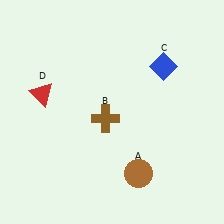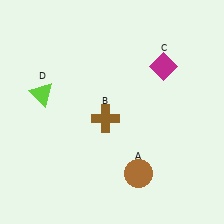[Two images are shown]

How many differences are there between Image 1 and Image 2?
There are 2 differences between the two images.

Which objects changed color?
C changed from blue to magenta. D changed from red to lime.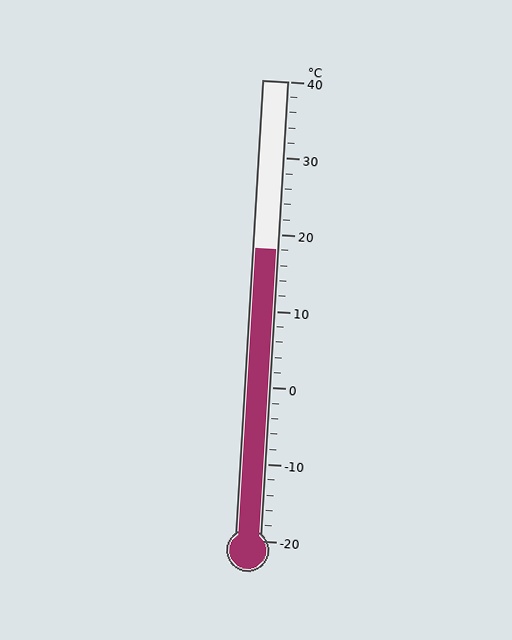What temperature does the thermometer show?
The thermometer shows approximately 18°C.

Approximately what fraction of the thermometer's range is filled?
The thermometer is filled to approximately 65% of its range.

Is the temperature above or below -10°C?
The temperature is above -10°C.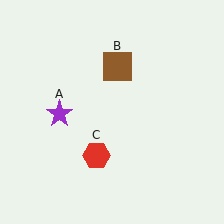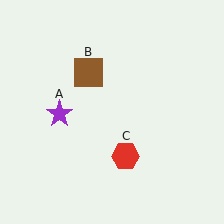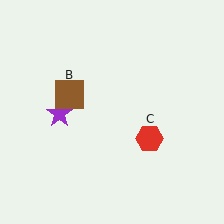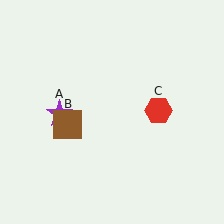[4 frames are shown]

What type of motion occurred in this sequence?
The brown square (object B), red hexagon (object C) rotated counterclockwise around the center of the scene.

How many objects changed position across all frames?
2 objects changed position: brown square (object B), red hexagon (object C).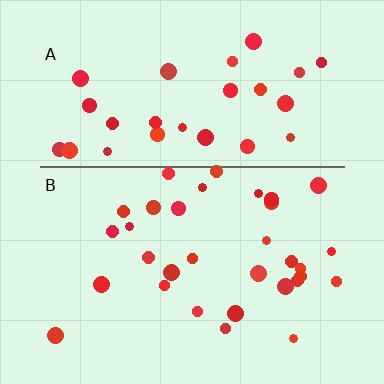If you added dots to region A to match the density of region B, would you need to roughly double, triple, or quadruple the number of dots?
Approximately double.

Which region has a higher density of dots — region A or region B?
B (the bottom).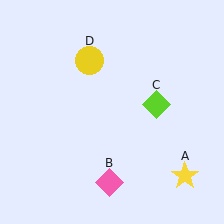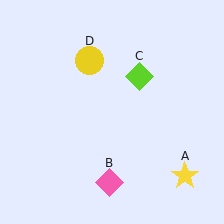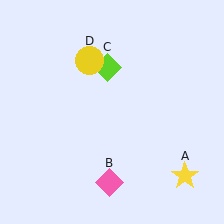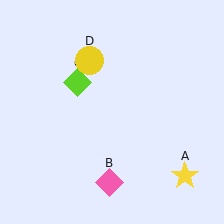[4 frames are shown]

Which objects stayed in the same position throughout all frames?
Yellow star (object A) and pink diamond (object B) and yellow circle (object D) remained stationary.